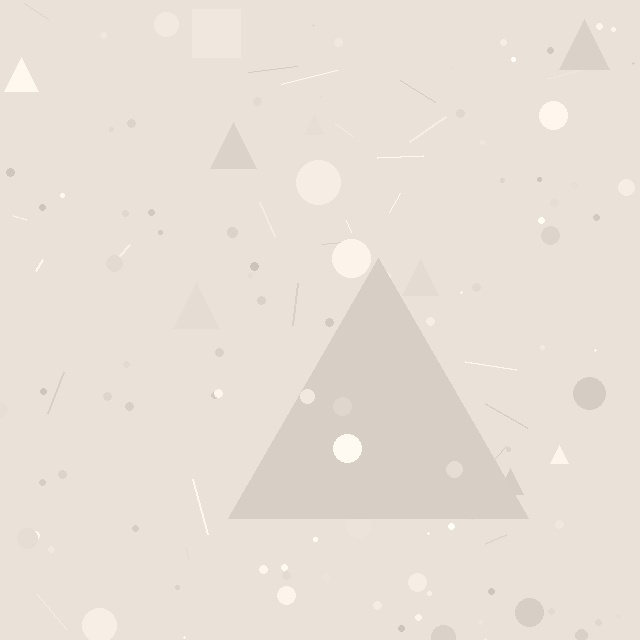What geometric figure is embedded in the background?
A triangle is embedded in the background.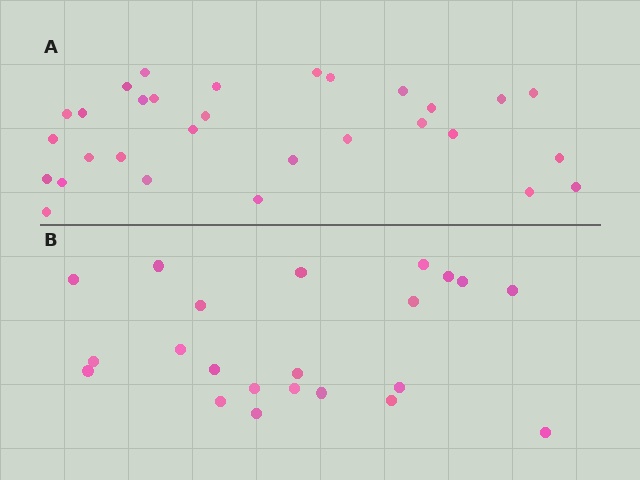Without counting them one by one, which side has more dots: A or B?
Region A (the top region) has more dots.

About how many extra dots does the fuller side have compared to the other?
Region A has roughly 8 or so more dots than region B.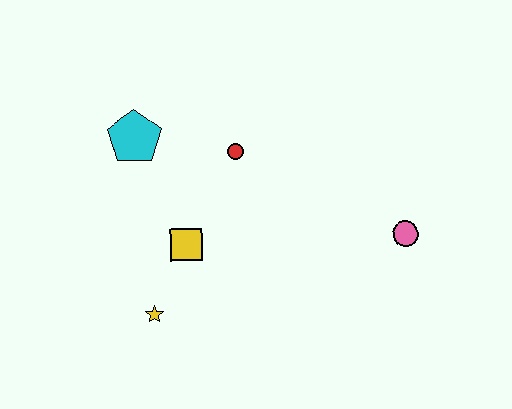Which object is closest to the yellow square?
The yellow star is closest to the yellow square.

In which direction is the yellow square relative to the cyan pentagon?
The yellow square is below the cyan pentagon.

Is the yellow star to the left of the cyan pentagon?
No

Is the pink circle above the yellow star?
Yes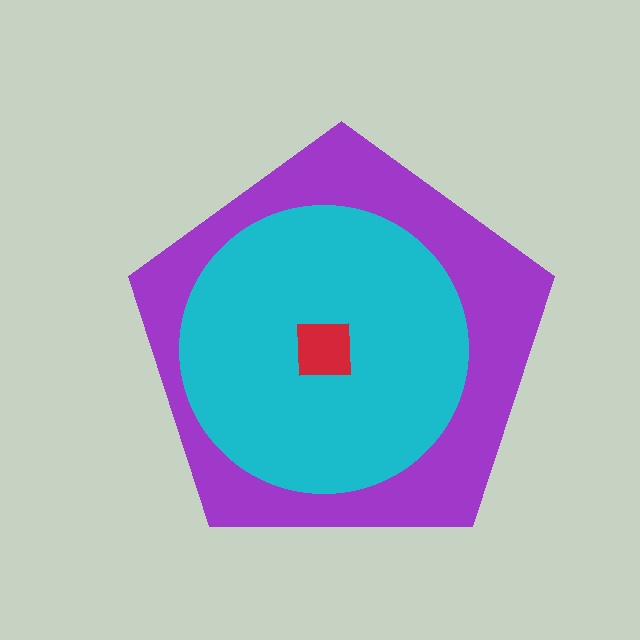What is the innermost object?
The red square.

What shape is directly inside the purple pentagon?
The cyan circle.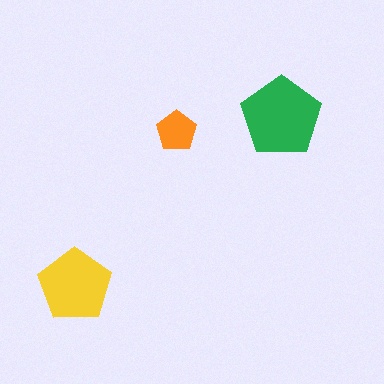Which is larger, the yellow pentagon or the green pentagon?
The green one.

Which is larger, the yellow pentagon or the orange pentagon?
The yellow one.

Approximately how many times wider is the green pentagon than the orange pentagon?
About 2 times wider.